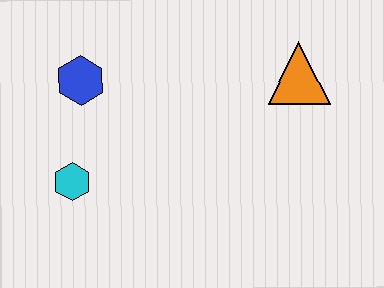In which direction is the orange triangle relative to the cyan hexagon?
The orange triangle is to the right of the cyan hexagon.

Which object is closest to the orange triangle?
The blue hexagon is closest to the orange triangle.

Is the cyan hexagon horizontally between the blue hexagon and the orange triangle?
No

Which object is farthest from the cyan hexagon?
The orange triangle is farthest from the cyan hexagon.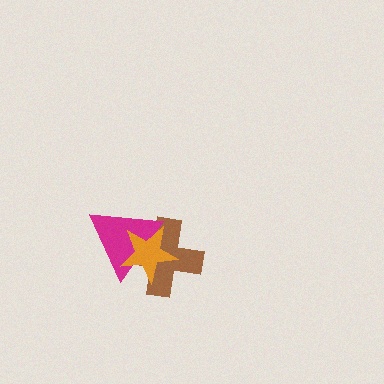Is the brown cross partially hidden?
Yes, it is partially covered by another shape.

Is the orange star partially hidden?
No, no other shape covers it.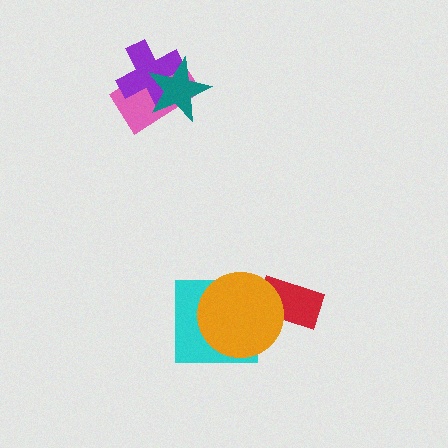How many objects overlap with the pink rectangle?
2 objects overlap with the pink rectangle.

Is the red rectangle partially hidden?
Yes, it is partially covered by another shape.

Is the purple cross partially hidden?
Yes, it is partially covered by another shape.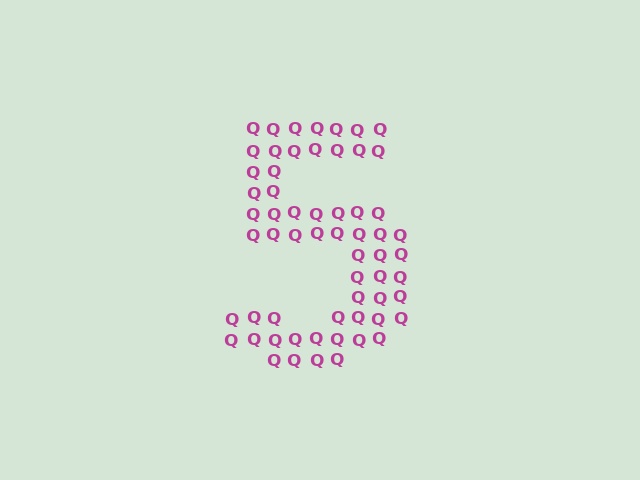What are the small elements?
The small elements are letter Q's.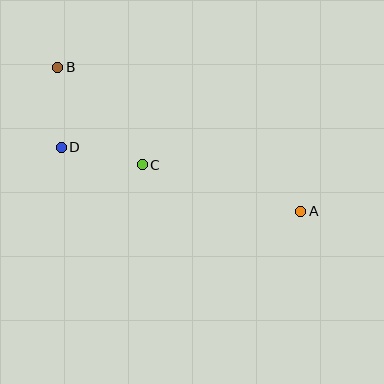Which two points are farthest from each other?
Points A and B are farthest from each other.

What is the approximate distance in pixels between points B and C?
The distance between B and C is approximately 129 pixels.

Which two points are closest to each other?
Points B and D are closest to each other.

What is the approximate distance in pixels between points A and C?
The distance between A and C is approximately 165 pixels.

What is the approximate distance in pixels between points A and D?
The distance between A and D is approximately 248 pixels.